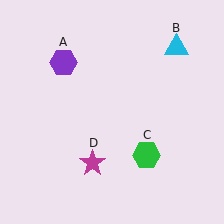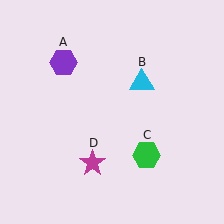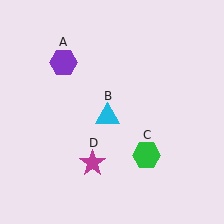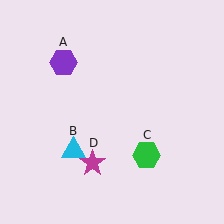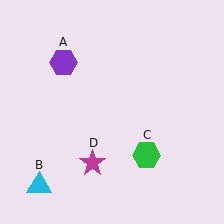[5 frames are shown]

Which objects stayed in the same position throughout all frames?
Purple hexagon (object A) and green hexagon (object C) and magenta star (object D) remained stationary.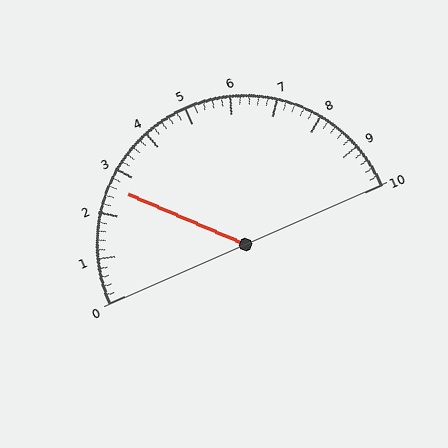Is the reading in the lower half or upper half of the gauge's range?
The reading is in the lower half of the range (0 to 10).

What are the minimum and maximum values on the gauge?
The gauge ranges from 0 to 10.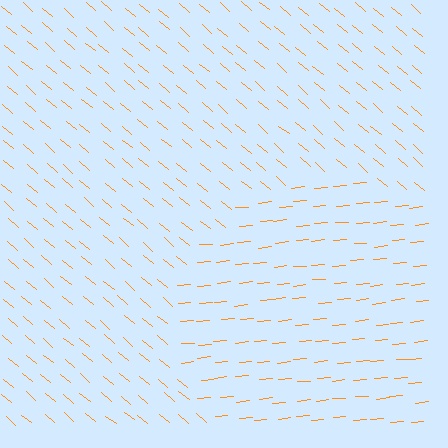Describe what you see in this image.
The image is filled with small orange line segments. A circle region in the image has lines oriented differently from the surrounding lines, creating a visible texture boundary.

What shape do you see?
I see a circle.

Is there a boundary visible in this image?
Yes, there is a texture boundary formed by a change in line orientation.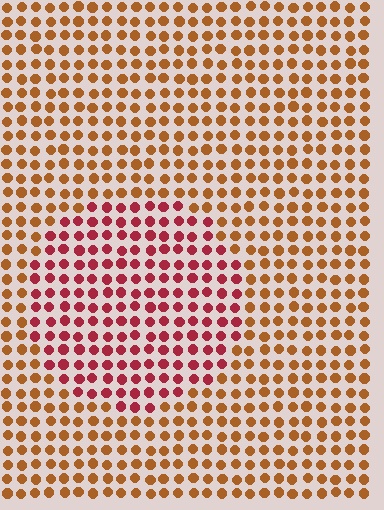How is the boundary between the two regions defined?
The boundary is defined purely by a slight shift in hue (about 39 degrees). Spacing, size, and orientation are identical on both sides.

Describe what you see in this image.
The image is filled with small brown elements in a uniform arrangement. A circle-shaped region is visible where the elements are tinted to a slightly different hue, forming a subtle color boundary.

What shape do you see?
I see a circle.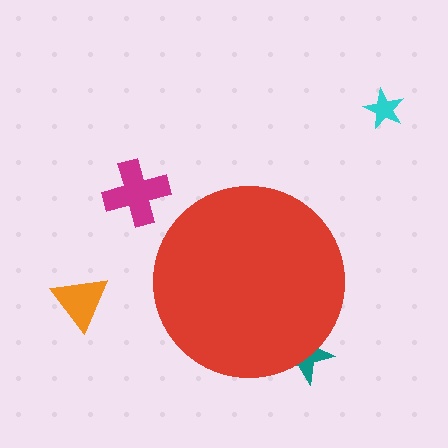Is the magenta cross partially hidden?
No, the magenta cross is fully visible.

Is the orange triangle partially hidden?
No, the orange triangle is fully visible.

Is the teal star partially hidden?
Yes, the teal star is partially hidden behind the red circle.